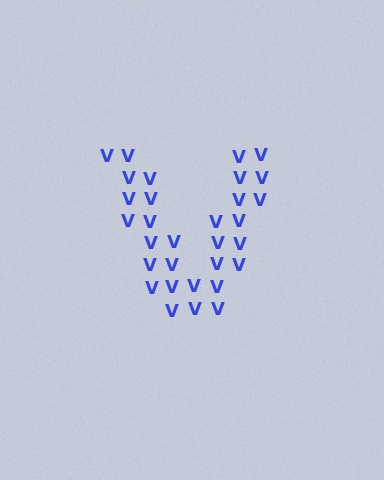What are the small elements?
The small elements are letter V's.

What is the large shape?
The large shape is the letter V.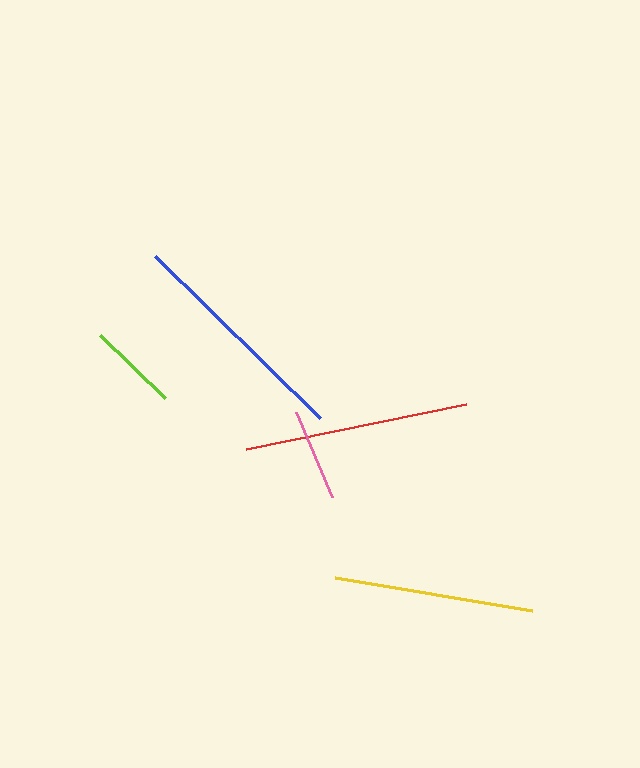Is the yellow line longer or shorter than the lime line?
The yellow line is longer than the lime line.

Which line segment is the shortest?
The lime line is the shortest at approximately 91 pixels.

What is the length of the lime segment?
The lime segment is approximately 91 pixels long.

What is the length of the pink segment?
The pink segment is approximately 92 pixels long.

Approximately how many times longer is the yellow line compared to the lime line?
The yellow line is approximately 2.2 times the length of the lime line.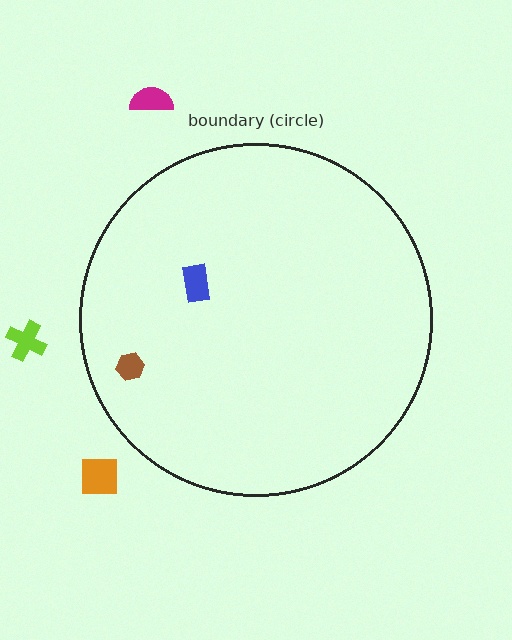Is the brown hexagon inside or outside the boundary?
Inside.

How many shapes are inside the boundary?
2 inside, 3 outside.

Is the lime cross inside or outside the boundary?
Outside.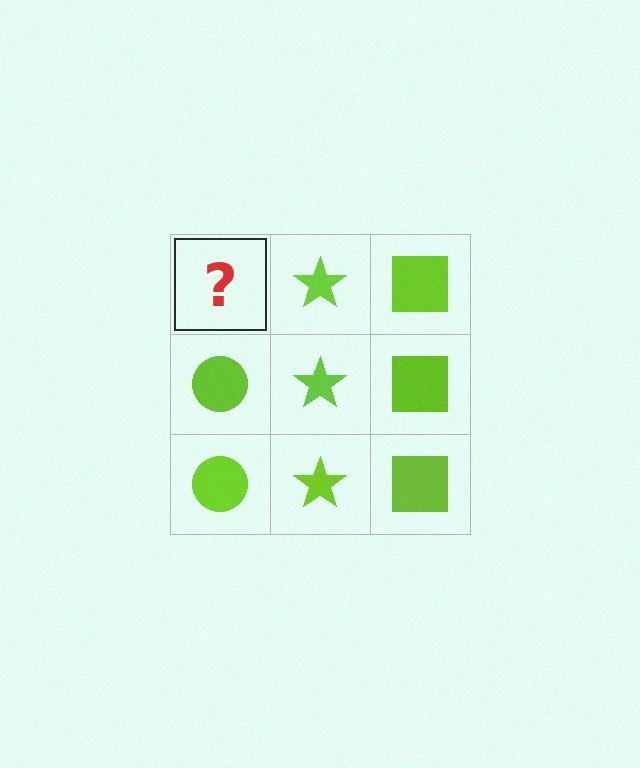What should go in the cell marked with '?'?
The missing cell should contain a lime circle.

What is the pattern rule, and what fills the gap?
The rule is that each column has a consistent shape. The gap should be filled with a lime circle.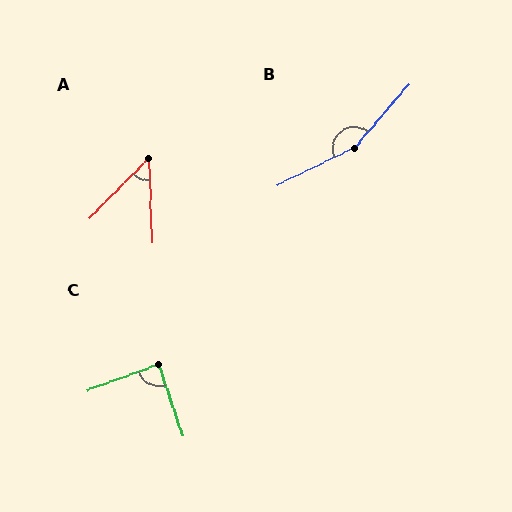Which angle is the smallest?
A, at approximately 47 degrees.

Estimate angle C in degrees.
Approximately 88 degrees.